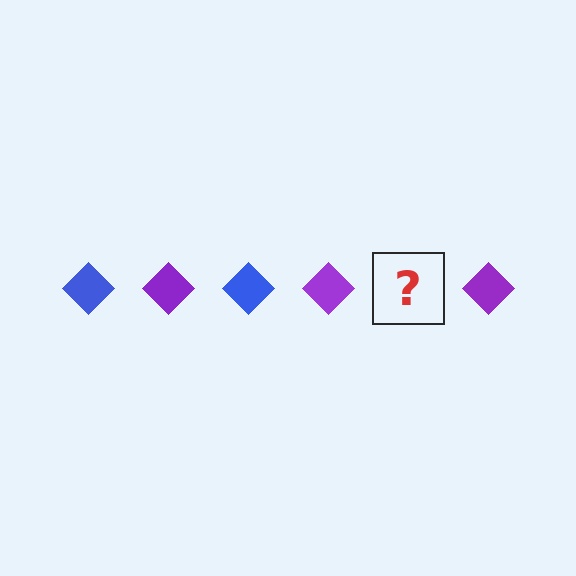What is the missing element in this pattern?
The missing element is a blue diamond.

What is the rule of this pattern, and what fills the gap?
The rule is that the pattern cycles through blue, purple diamonds. The gap should be filled with a blue diamond.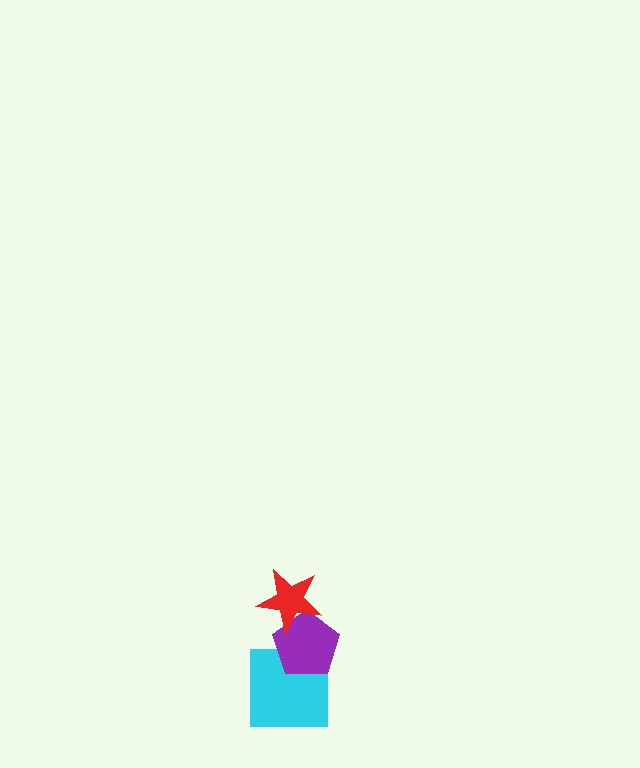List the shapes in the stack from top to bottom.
From top to bottom: the red star, the purple pentagon, the cyan square.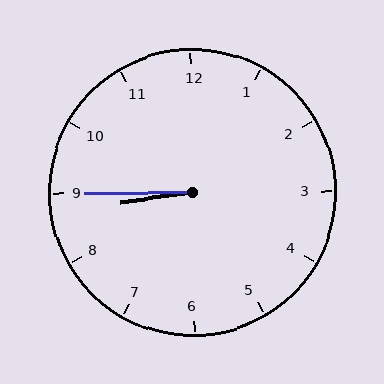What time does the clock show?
8:45.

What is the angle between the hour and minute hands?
Approximately 8 degrees.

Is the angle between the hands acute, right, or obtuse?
It is acute.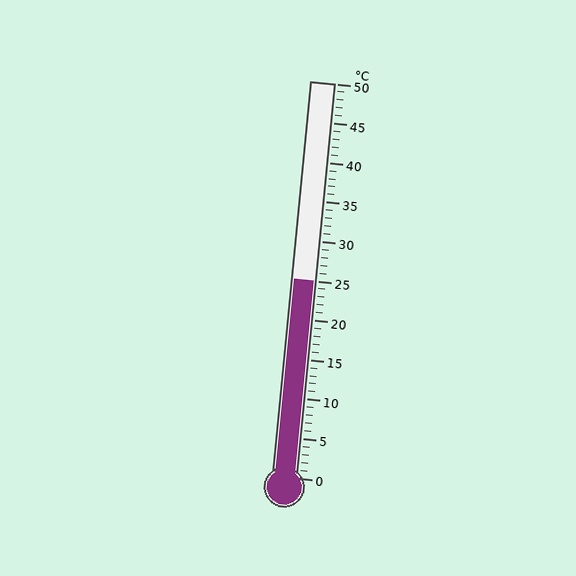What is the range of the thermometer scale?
The thermometer scale ranges from 0°C to 50°C.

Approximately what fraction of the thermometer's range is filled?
The thermometer is filled to approximately 50% of its range.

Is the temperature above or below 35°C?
The temperature is below 35°C.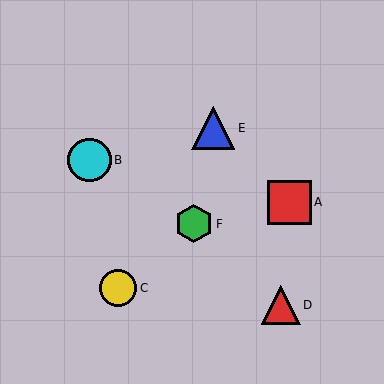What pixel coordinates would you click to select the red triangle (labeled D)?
Click at (281, 305) to select the red triangle D.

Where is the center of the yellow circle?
The center of the yellow circle is at (118, 288).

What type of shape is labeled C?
Shape C is a yellow circle.